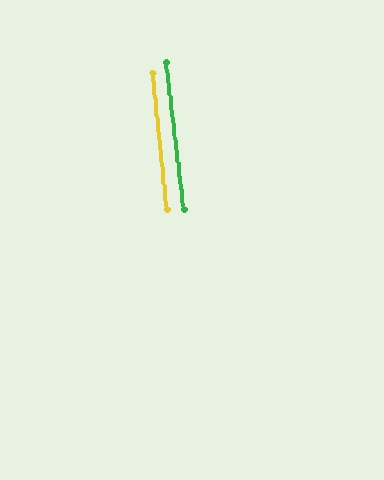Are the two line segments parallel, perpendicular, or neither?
Parallel — their directions differ by only 1.3°.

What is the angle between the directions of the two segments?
Approximately 1 degree.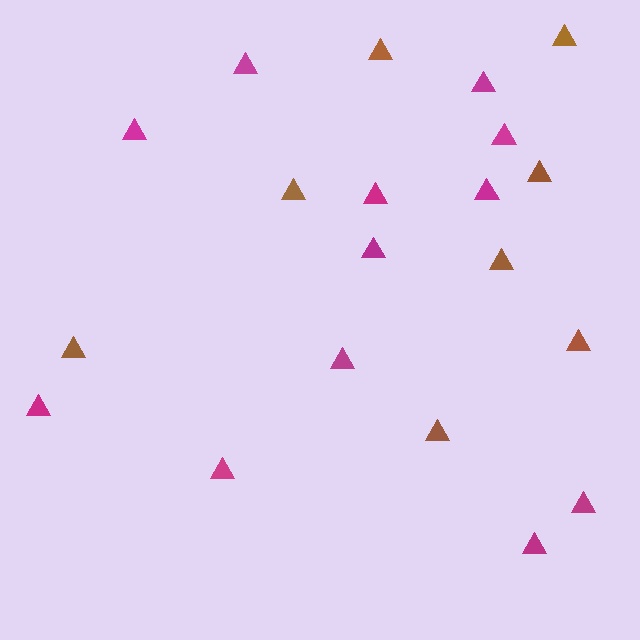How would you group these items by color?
There are 2 groups: one group of brown triangles (8) and one group of magenta triangles (12).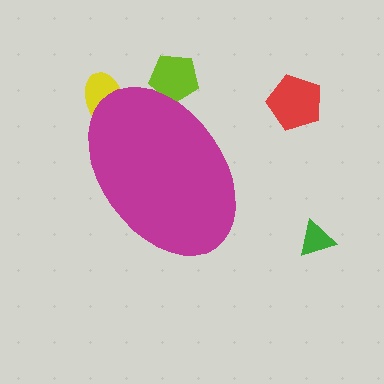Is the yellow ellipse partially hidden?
Yes, the yellow ellipse is partially hidden behind the magenta ellipse.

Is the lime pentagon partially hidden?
Yes, the lime pentagon is partially hidden behind the magenta ellipse.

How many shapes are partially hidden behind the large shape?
2 shapes are partially hidden.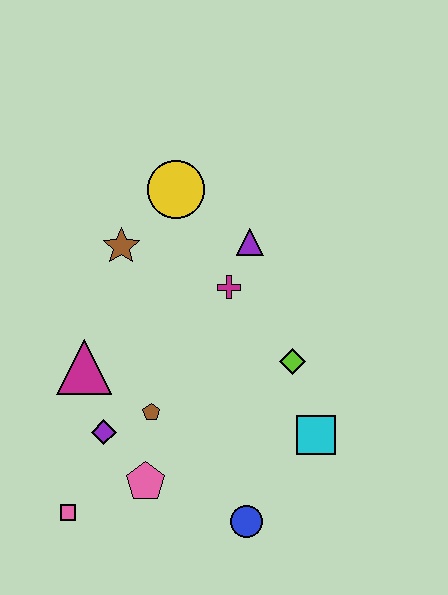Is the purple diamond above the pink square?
Yes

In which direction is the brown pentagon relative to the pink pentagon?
The brown pentagon is above the pink pentagon.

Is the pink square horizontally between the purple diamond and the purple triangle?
No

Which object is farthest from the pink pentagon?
The yellow circle is farthest from the pink pentagon.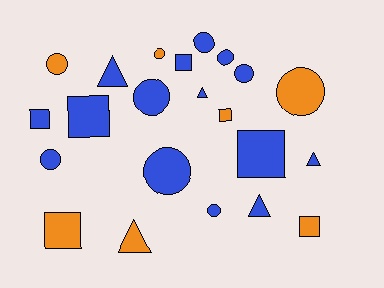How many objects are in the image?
There are 22 objects.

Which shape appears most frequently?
Circle, with 10 objects.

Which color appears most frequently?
Blue, with 15 objects.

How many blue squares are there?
There are 4 blue squares.